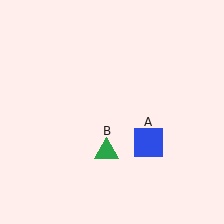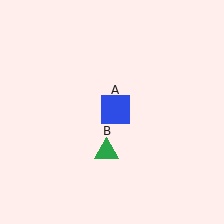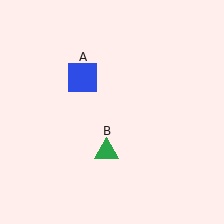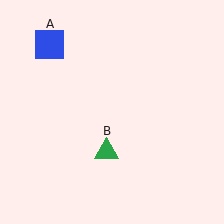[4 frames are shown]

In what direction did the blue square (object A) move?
The blue square (object A) moved up and to the left.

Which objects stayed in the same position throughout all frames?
Green triangle (object B) remained stationary.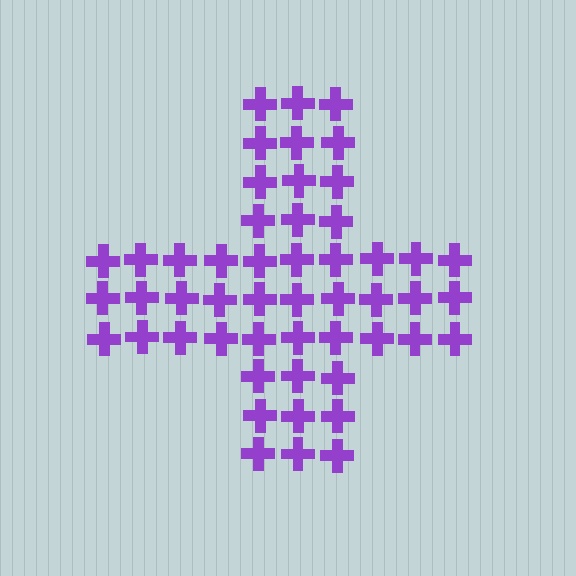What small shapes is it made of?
It is made of small crosses.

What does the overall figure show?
The overall figure shows a cross.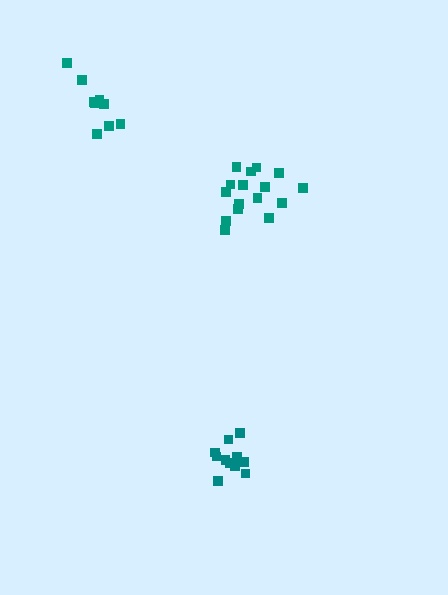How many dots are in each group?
Group 1: 12 dots, Group 2: 11 dots, Group 3: 16 dots (39 total).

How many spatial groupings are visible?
There are 3 spatial groupings.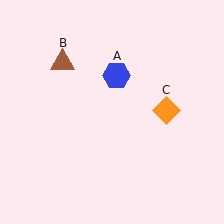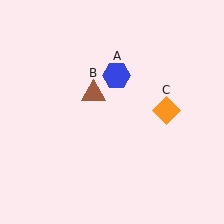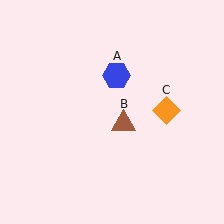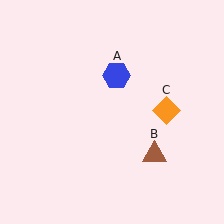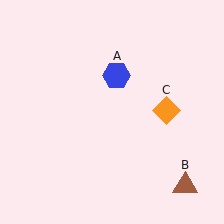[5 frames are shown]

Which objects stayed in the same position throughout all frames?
Blue hexagon (object A) and orange diamond (object C) remained stationary.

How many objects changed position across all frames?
1 object changed position: brown triangle (object B).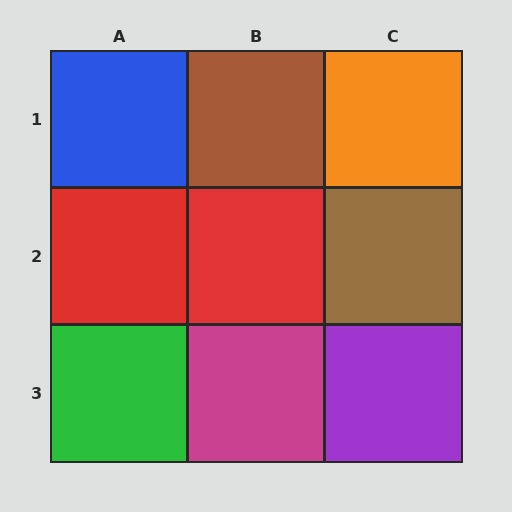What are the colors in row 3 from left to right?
Green, magenta, purple.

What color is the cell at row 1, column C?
Orange.